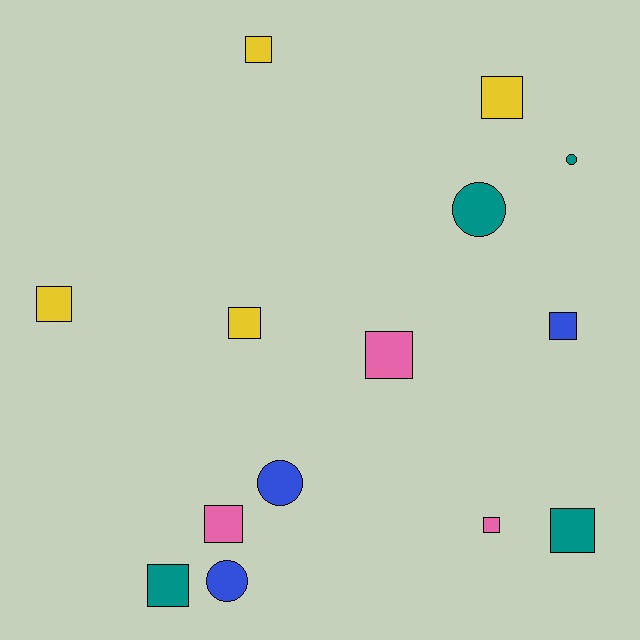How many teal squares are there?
There are 2 teal squares.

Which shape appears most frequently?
Square, with 10 objects.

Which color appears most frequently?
Teal, with 4 objects.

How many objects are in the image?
There are 14 objects.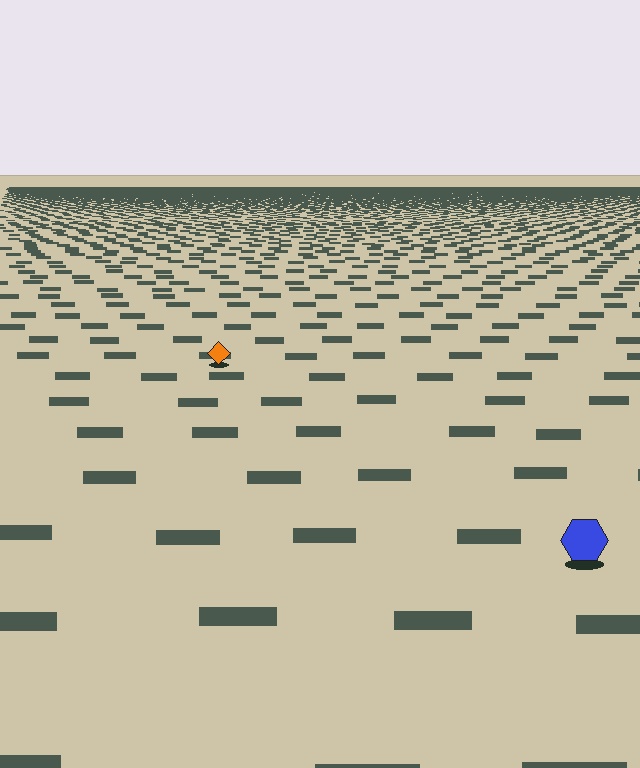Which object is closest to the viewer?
The blue hexagon is closest. The texture marks near it are larger and more spread out.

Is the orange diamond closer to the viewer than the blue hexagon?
No. The blue hexagon is closer — you can tell from the texture gradient: the ground texture is coarser near it.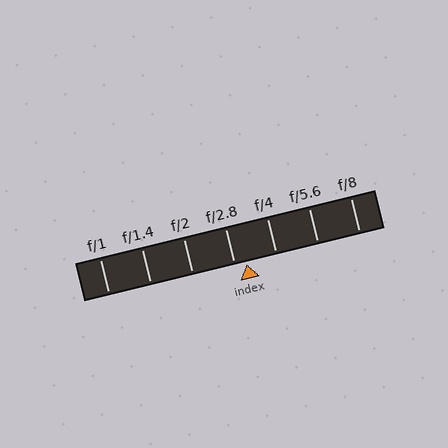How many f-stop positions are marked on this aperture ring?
There are 7 f-stop positions marked.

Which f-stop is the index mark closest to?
The index mark is closest to f/2.8.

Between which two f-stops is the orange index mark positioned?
The index mark is between f/2.8 and f/4.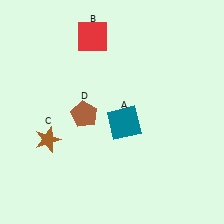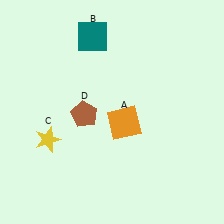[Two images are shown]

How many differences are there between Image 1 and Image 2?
There are 3 differences between the two images.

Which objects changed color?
A changed from teal to orange. B changed from red to teal. C changed from brown to yellow.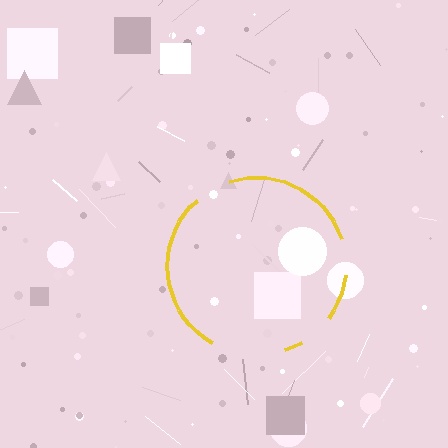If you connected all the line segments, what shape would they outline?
They would outline a circle.